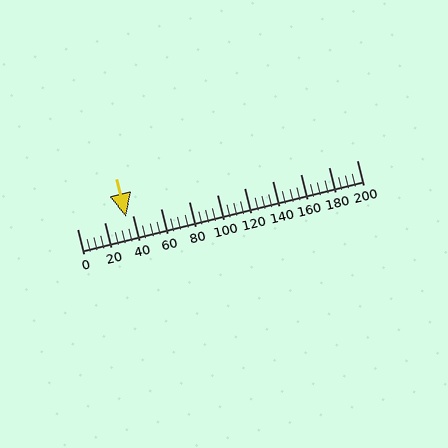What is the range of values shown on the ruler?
The ruler shows values from 0 to 200.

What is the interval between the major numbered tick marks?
The major tick marks are spaced 20 units apart.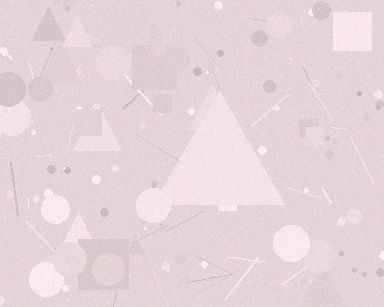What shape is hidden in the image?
A triangle is hidden in the image.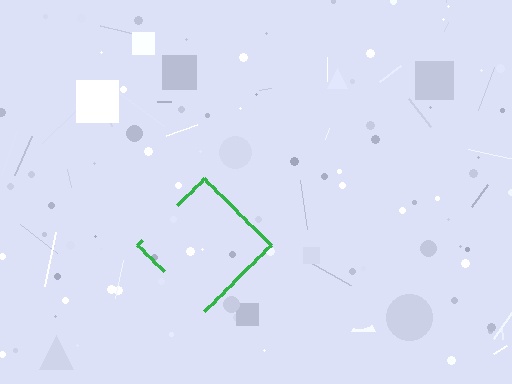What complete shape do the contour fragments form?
The contour fragments form a diamond.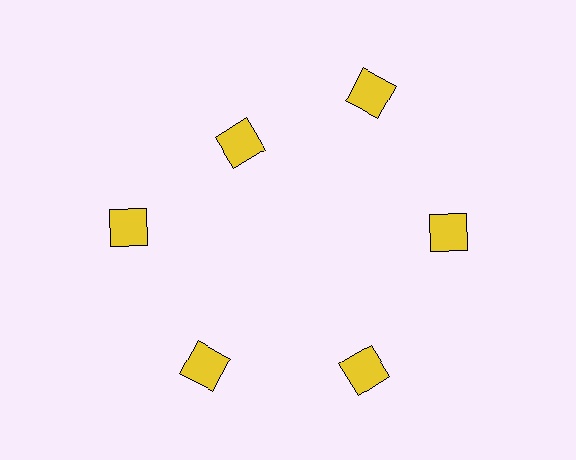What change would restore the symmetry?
The symmetry would be restored by moving it outward, back onto the ring so that all 6 squares sit at equal angles and equal distance from the center.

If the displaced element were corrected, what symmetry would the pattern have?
It would have 6-fold rotational symmetry — the pattern would map onto itself every 60 degrees.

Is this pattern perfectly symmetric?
No. The 6 yellow squares are arranged in a ring, but one element near the 11 o'clock position is pulled inward toward the center, breaking the 6-fold rotational symmetry.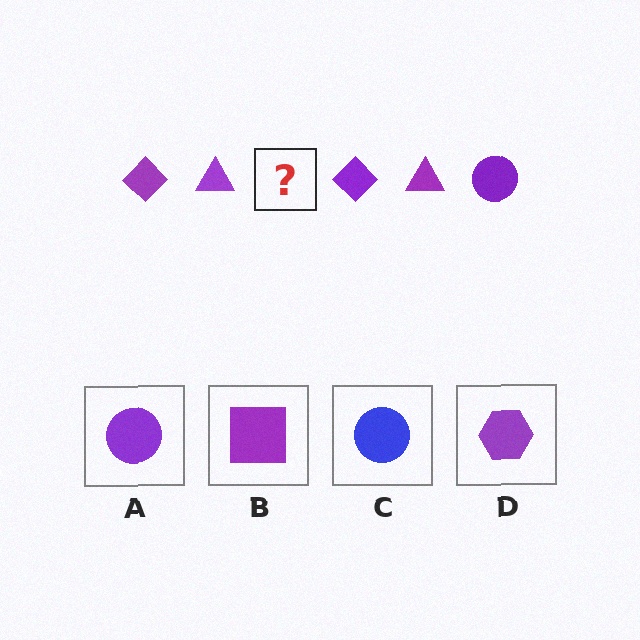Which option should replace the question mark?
Option A.